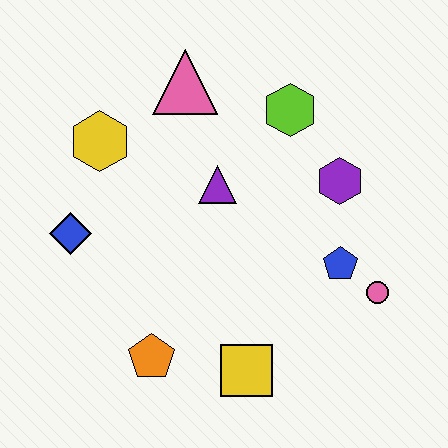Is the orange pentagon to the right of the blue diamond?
Yes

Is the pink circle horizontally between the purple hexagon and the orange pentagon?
No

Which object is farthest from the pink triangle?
The yellow square is farthest from the pink triangle.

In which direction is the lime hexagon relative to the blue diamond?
The lime hexagon is to the right of the blue diamond.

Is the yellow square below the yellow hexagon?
Yes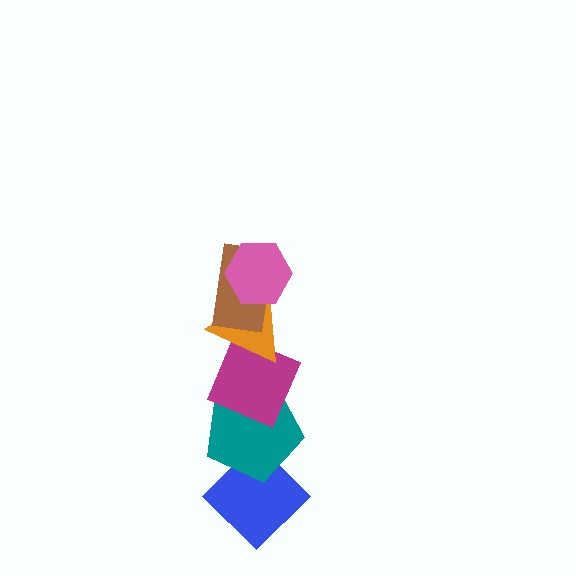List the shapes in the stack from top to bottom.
From top to bottom: the pink hexagon, the brown rectangle, the orange triangle, the magenta diamond, the teal pentagon, the blue diamond.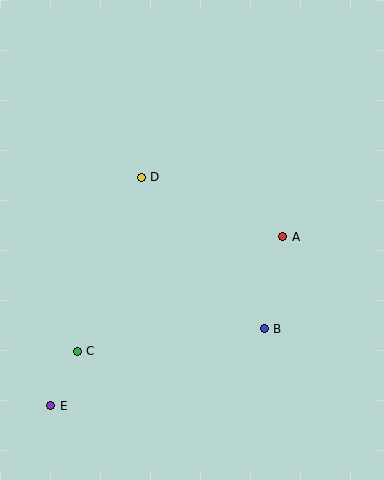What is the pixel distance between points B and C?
The distance between B and C is 188 pixels.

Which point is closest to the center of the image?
Point D at (141, 177) is closest to the center.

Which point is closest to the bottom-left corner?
Point E is closest to the bottom-left corner.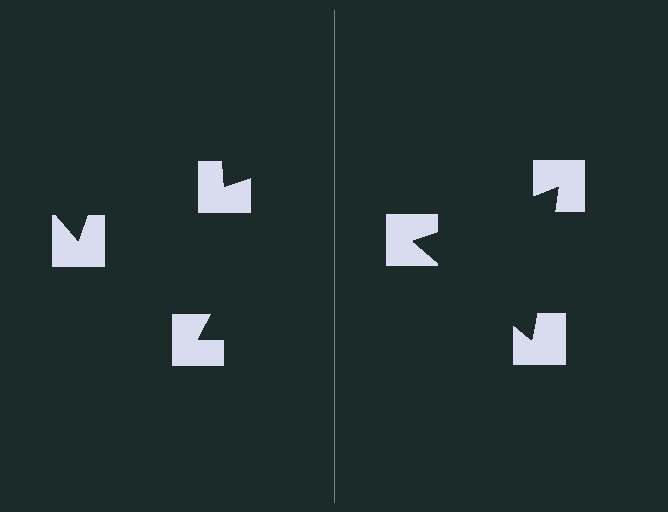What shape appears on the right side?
An illusory triangle.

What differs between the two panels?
The notched squares are positioned identically on both sides; only the wedge orientations differ. On the right they align to a triangle; on the left they are misaligned.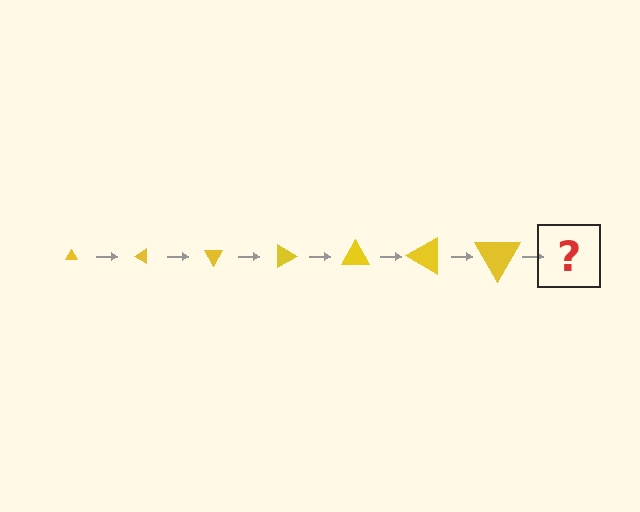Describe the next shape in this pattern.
It should be a triangle, larger than the previous one and rotated 210 degrees from the start.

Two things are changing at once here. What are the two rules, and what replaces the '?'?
The two rules are that the triangle grows larger each step and it rotates 30 degrees each step. The '?' should be a triangle, larger than the previous one and rotated 210 degrees from the start.